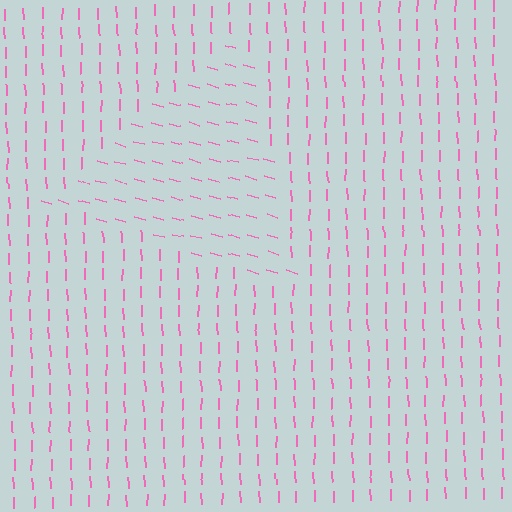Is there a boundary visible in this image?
Yes, there is a texture boundary formed by a change in line orientation.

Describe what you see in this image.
The image is filled with small pink line segments. A triangle region in the image has lines oriented differently from the surrounding lines, creating a visible texture boundary.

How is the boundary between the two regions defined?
The boundary is defined purely by a change in line orientation (approximately 74 degrees difference). All lines are the same color and thickness.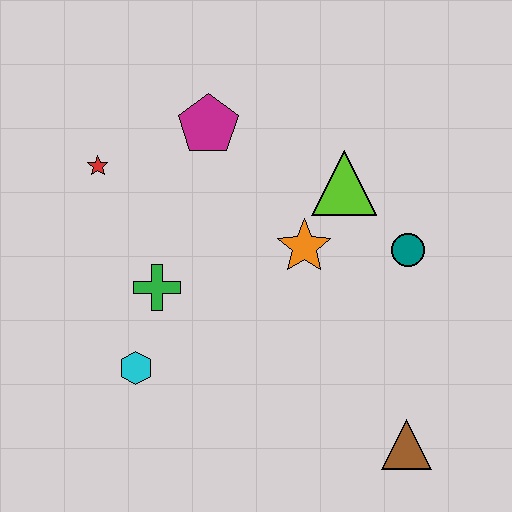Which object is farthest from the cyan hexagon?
The teal circle is farthest from the cyan hexagon.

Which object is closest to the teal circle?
The lime triangle is closest to the teal circle.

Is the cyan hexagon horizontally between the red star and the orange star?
Yes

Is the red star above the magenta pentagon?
No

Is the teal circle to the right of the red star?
Yes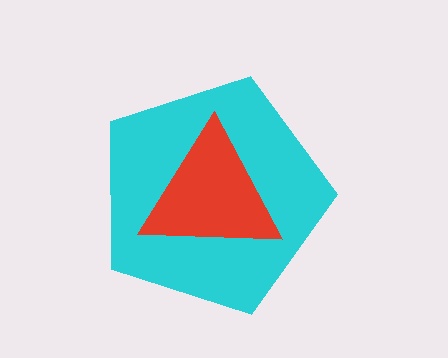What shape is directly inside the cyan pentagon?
The red triangle.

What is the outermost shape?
The cyan pentagon.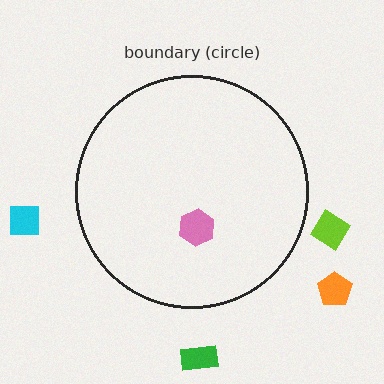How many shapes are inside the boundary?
1 inside, 4 outside.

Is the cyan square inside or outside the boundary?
Outside.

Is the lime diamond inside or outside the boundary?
Outside.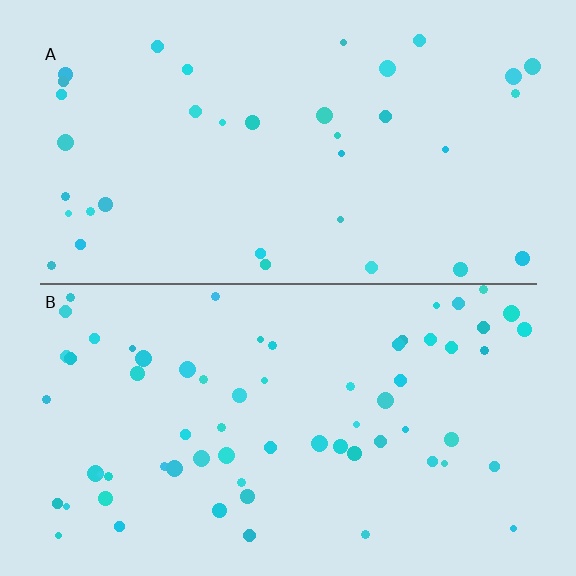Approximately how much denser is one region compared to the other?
Approximately 1.8× — region B over region A.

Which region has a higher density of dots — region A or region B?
B (the bottom).